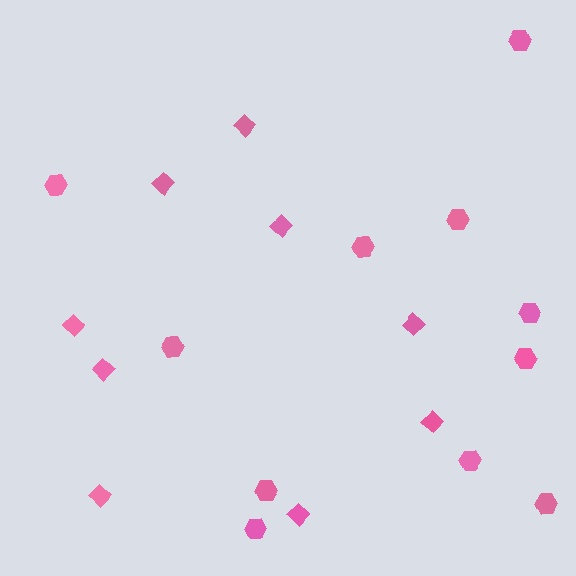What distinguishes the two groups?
There are 2 groups: one group of hexagons (11) and one group of diamonds (9).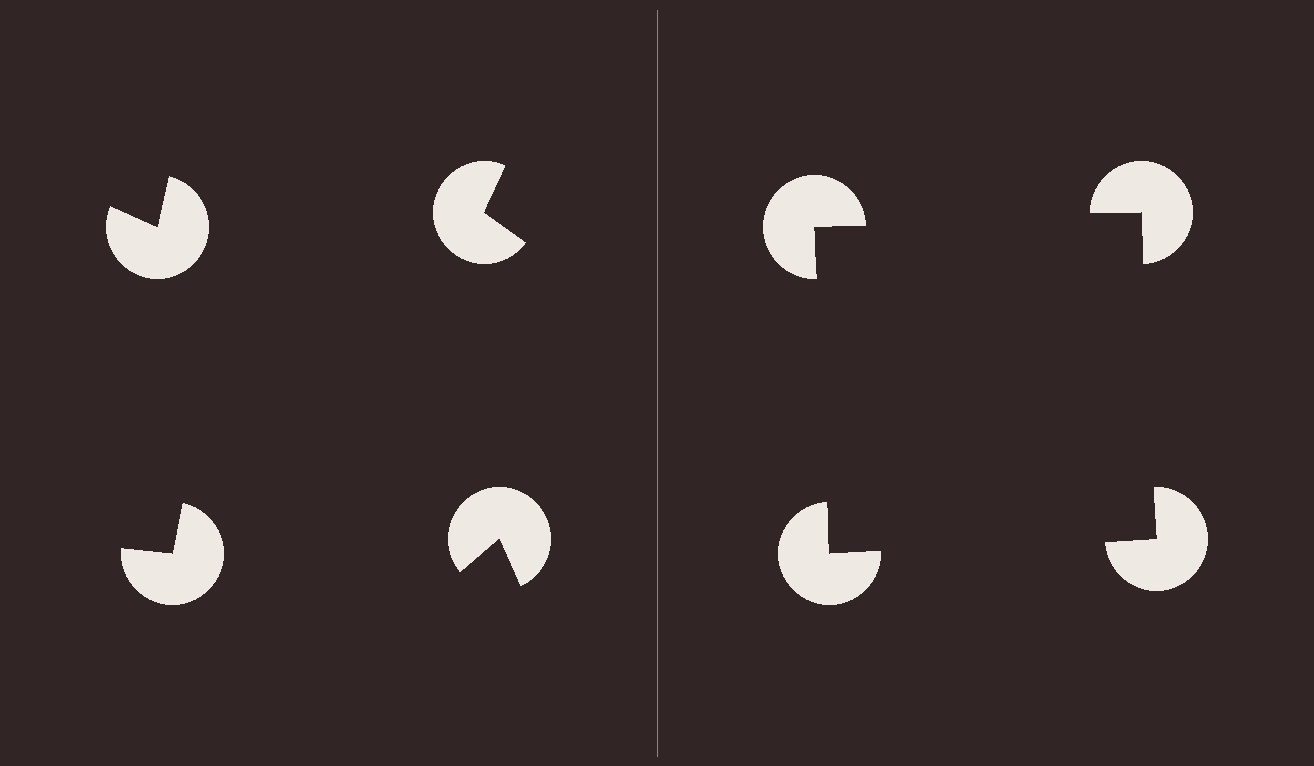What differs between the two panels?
The pac-man discs are positioned identically on both sides; only the wedge orientations differ. On the right they align to a square; on the left they are misaligned.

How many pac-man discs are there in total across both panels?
8 — 4 on each side.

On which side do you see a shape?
An illusory square appears on the right side. On the left side the wedge cuts are rotated, so no coherent shape forms.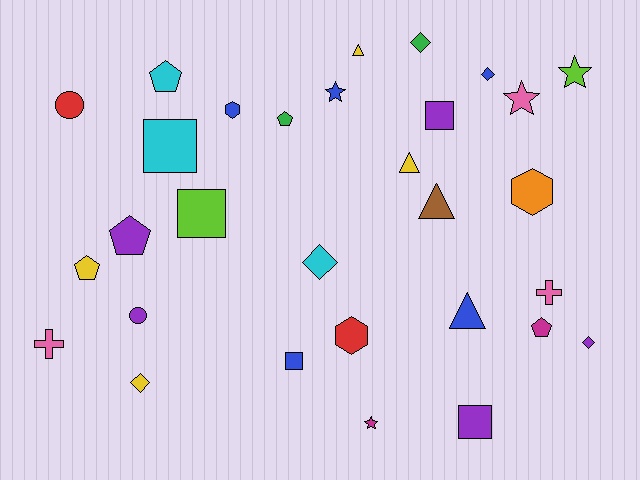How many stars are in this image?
There are 4 stars.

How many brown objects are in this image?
There is 1 brown object.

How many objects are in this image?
There are 30 objects.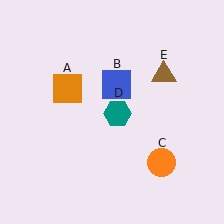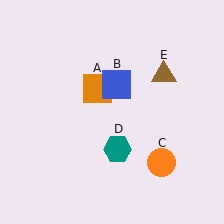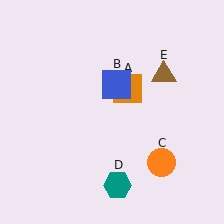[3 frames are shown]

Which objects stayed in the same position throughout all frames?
Blue square (object B) and orange circle (object C) and brown triangle (object E) remained stationary.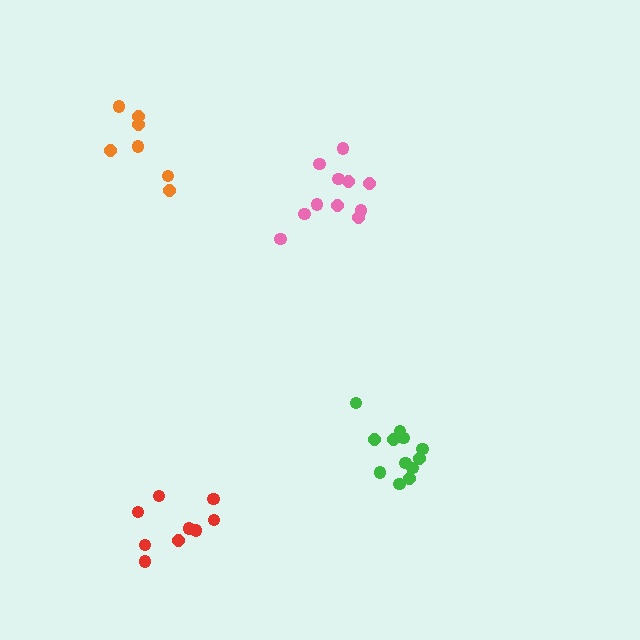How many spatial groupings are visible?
There are 4 spatial groupings.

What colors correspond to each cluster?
The clusters are colored: green, pink, orange, red.